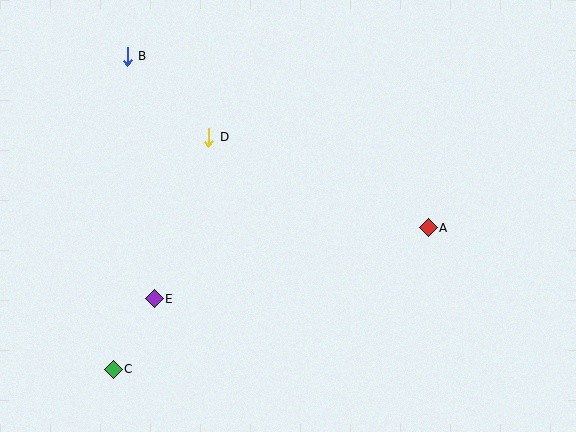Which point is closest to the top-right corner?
Point A is closest to the top-right corner.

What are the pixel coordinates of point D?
Point D is at (209, 137).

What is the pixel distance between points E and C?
The distance between E and C is 82 pixels.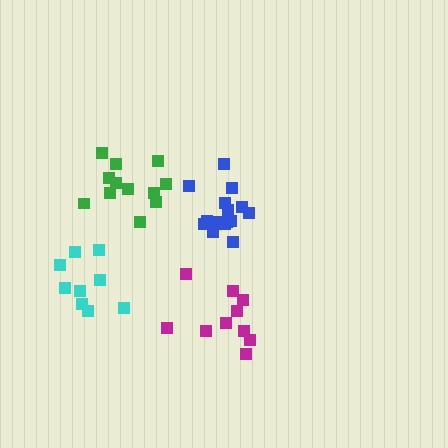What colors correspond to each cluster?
The clusters are colored: cyan, blue, green, magenta.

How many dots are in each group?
Group 1: 9 dots, Group 2: 15 dots, Group 3: 12 dots, Group 4: 10 dots (46 total).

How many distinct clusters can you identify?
There are 4 distinct clusters.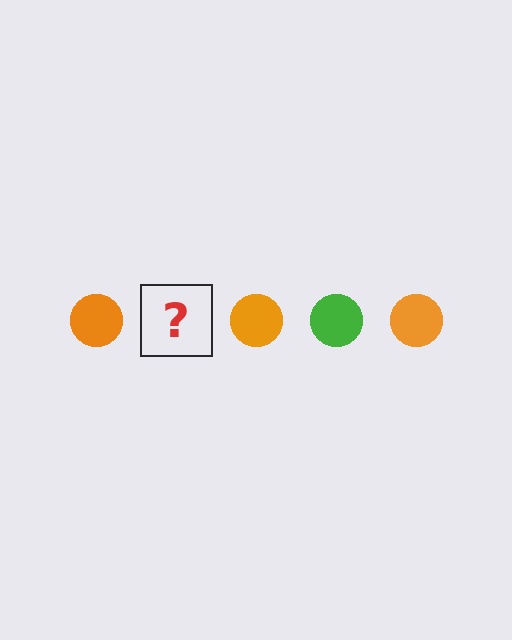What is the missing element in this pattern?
The missing element is a green circle.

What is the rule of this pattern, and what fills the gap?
The rule is that the pattern cycles through orange, green circles. The gap should be filled with a green circle.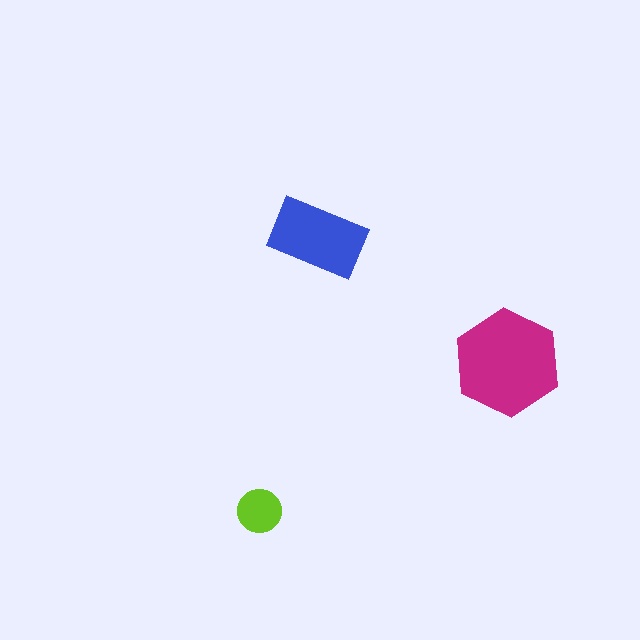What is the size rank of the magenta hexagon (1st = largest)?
1st.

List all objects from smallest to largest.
The lime circle, the blue rectangle, the magenta hexagon.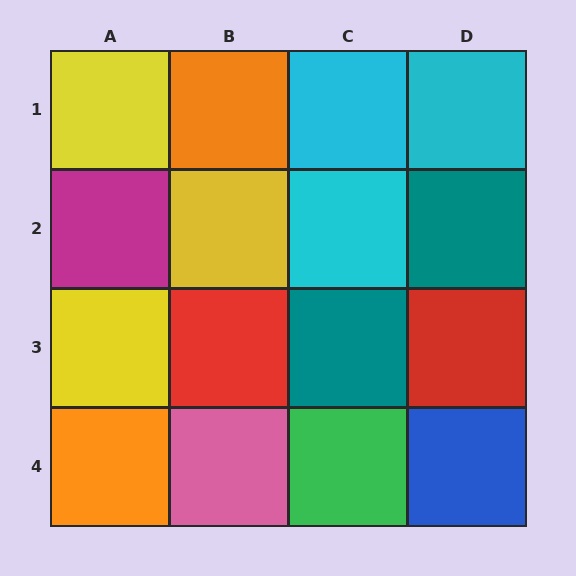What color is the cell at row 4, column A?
Orange.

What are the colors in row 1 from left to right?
Yellow, orange, cyan, cyan.